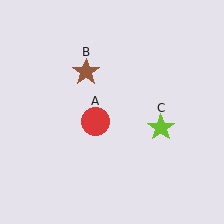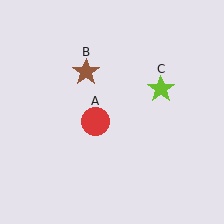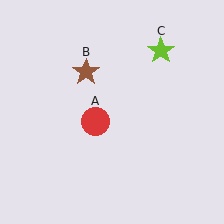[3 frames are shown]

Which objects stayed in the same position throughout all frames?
Red circle (object A) and brown star (object B) remained stationary.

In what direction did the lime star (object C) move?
The lime star (object C) moved up.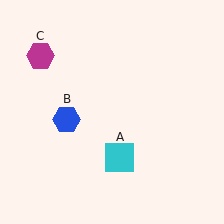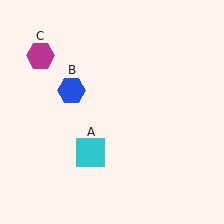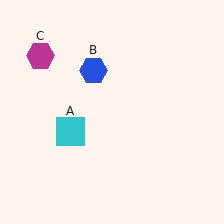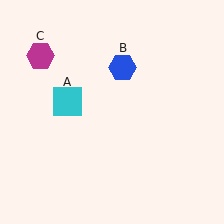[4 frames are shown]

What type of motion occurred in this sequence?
The cyan square (object A), blue hexagon (object B) rotated clockwise around the center of the scene.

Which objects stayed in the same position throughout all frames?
Magenta hexagon (object C) remained stationary.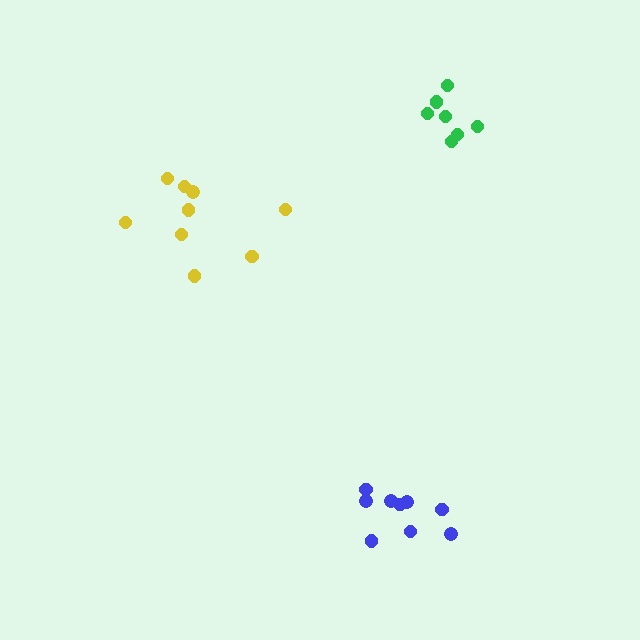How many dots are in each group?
Group 1: 9 dots, Group 2: 9 dots, Group 3: 7 dots (25 total).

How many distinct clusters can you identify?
There are 3 distinct clusters.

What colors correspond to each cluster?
The clusters are colored: blue, yellow, green.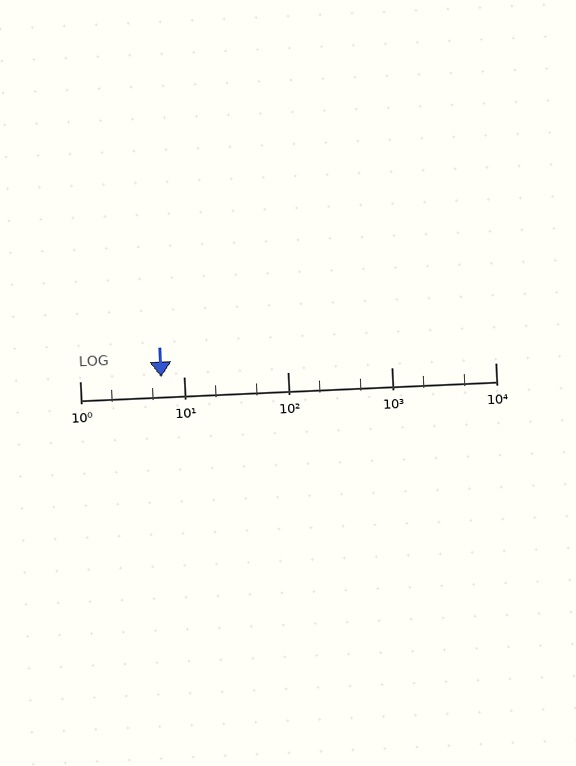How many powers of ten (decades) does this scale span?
The scale spans 4 decades, from 1 to 10000.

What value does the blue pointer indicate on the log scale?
The pointer indicates approximately 6.1.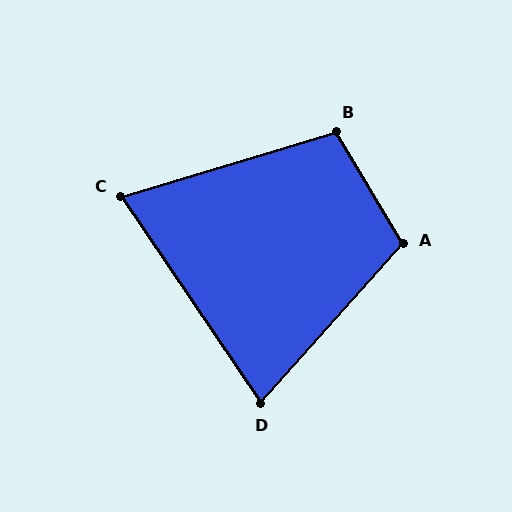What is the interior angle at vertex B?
Approximately 104 degrees (obtuse).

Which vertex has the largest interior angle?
A, at approximately 107 degrees.